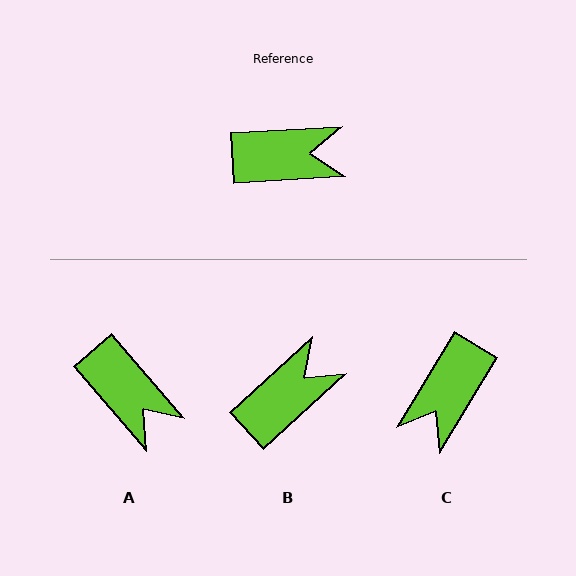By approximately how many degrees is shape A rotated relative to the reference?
Approximately 53 degrees clockwise.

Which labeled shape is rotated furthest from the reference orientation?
C, about 125 degrees away.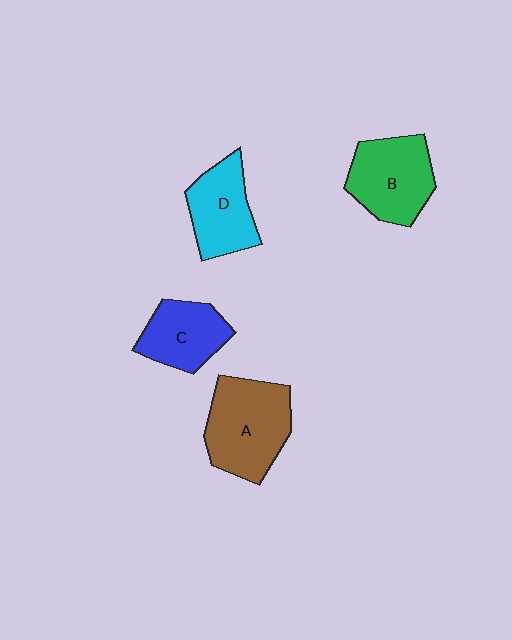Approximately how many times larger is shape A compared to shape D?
Approximately 1.3 times.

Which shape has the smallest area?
Shape C (blue).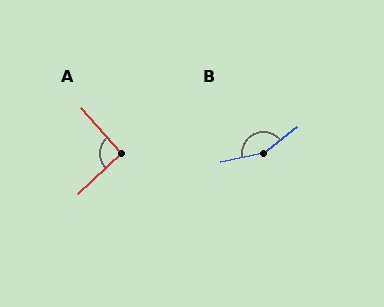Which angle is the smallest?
A, at approximately 92 degrees.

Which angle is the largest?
B, at approximately 153 degrees.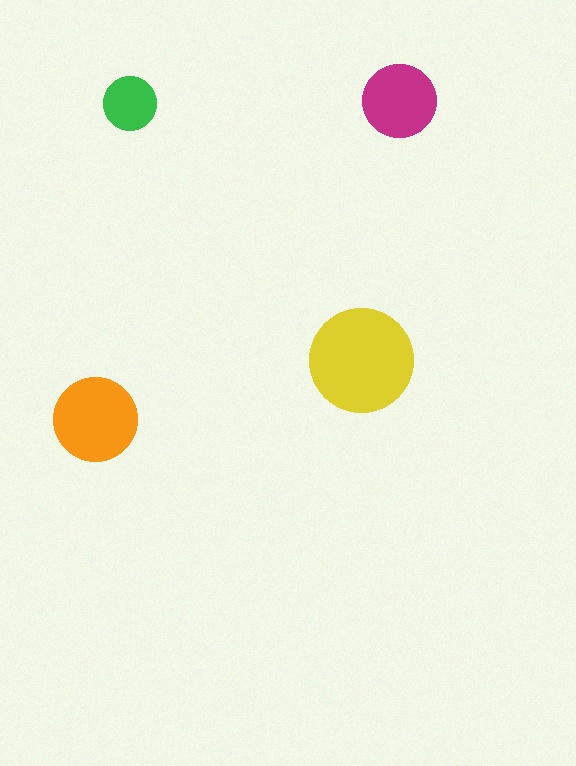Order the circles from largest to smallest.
the yellow one, the orange one, the magenta one, the green one.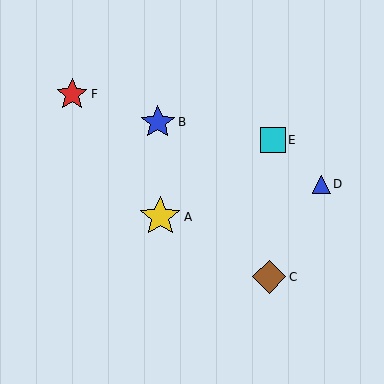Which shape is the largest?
The yellow star (labeled A) is the largest.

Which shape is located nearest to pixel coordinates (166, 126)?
The blue star (labeled B) at (158, 122) is nearest to that location.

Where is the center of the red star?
The center of the red star is at (72, 94).